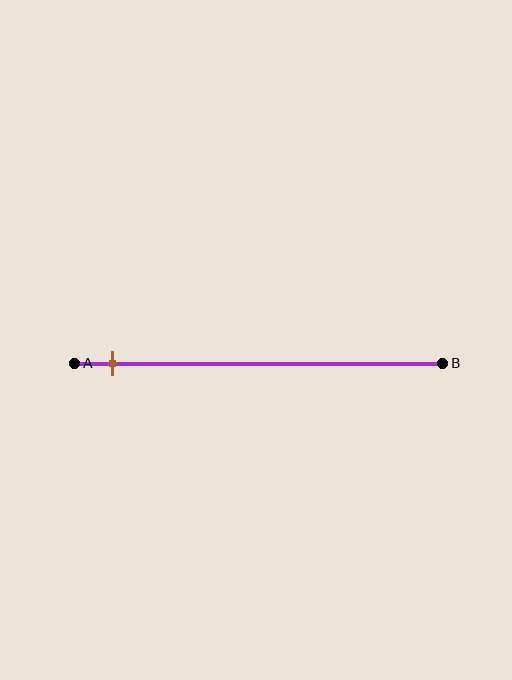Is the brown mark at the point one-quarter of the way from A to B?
No, the mark is at about 10% from A, not at the 25% one-quarter point.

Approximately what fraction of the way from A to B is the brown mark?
The brown mark is approximately 10% of the way from A to B.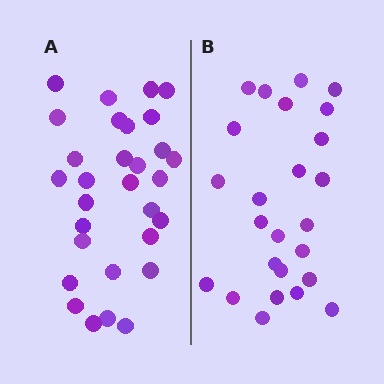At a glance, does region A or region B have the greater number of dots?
Region A (the left region) has more dots.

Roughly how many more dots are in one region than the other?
Region A has about 5 more dots than region B.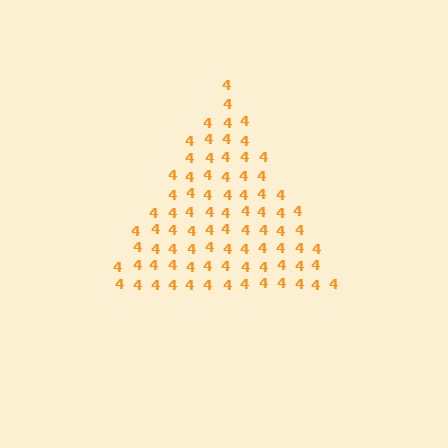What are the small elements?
The small elements are digit 4's.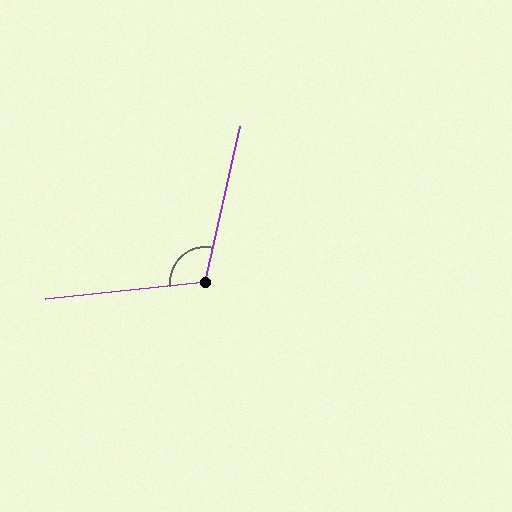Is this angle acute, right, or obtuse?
It is obtuse.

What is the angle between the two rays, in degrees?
Approximately 109 degrees.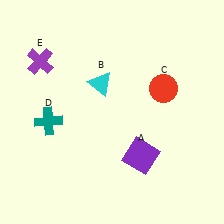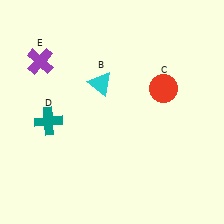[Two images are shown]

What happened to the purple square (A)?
The purple square (A) was removed in Image 2. It was in the bottom-right area of Image 1.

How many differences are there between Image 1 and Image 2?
There is 1 difference between the two images.